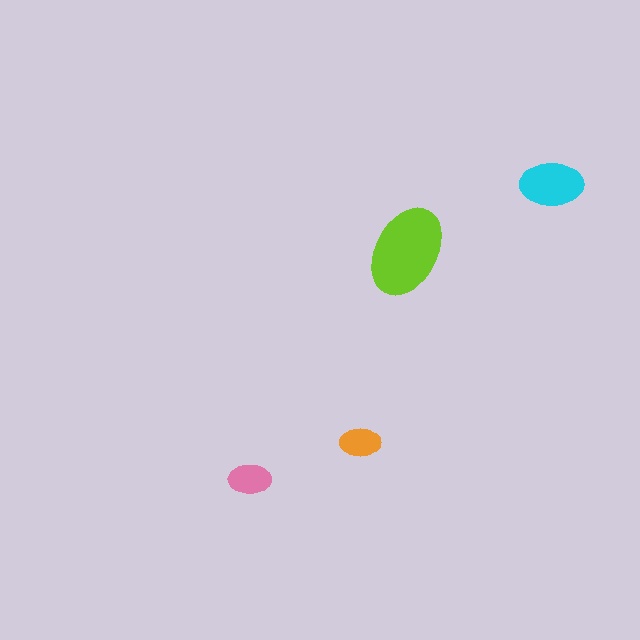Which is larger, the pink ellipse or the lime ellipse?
The lime one.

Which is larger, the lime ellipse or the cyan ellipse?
The lime one.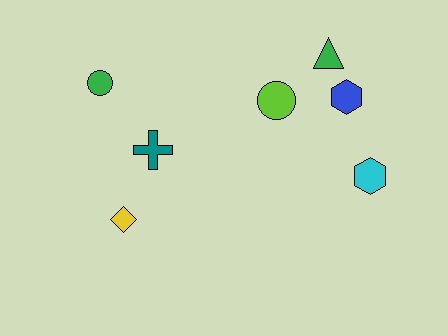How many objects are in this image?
There are 7 objects.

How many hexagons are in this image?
There are 2 hexagons.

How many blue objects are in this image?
There is 1 blue object.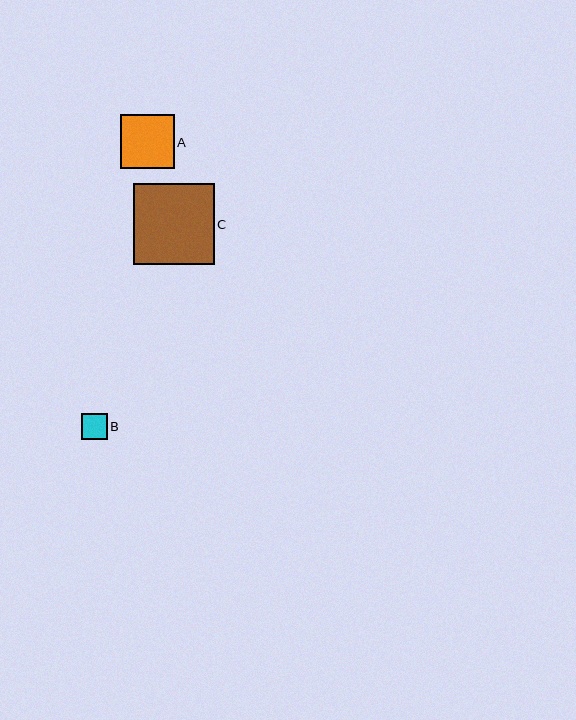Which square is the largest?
Square C is the largest with a size of approximately 81 pixels.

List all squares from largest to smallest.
From largest to smallest: C, A, B.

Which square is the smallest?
Square B is the smallest with a size of approximately 26 pixels.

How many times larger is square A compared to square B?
Square A is approximately 2.1 times the size of square B.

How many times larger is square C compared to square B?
Square C is approximately 3.2 times the size of square B.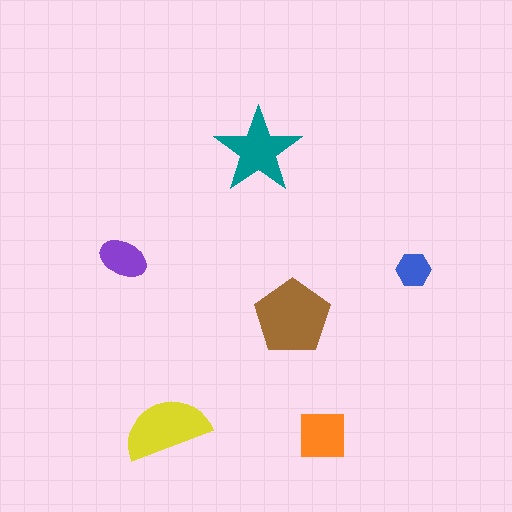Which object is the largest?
The brown pentagon.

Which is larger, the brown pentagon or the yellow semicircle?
The brown pentagon.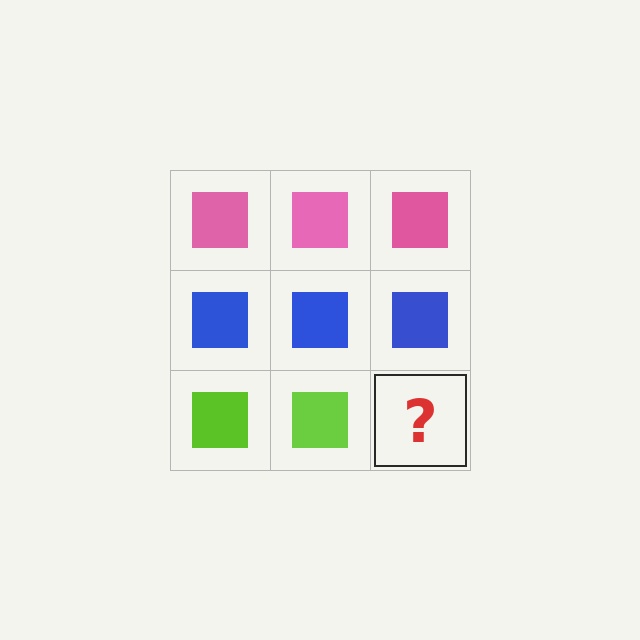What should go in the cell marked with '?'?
The missing cell should contain a lime square.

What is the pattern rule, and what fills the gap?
The rule is that each row has a consistent color. The gap should be filled with a lime square.